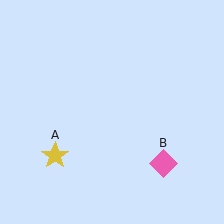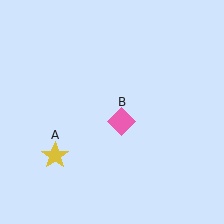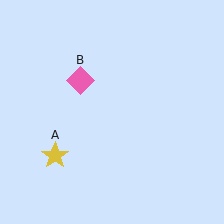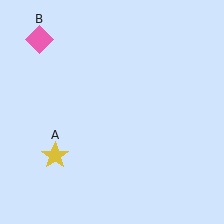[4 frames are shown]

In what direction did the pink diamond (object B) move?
The pink diamond (object B) moved up and to the left.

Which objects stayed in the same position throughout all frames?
Yellow star (object A) remained stationary.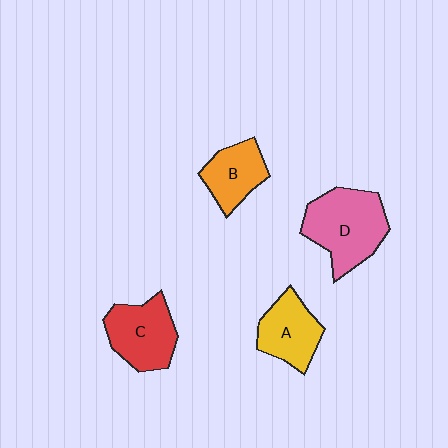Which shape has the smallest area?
Shape B (orange).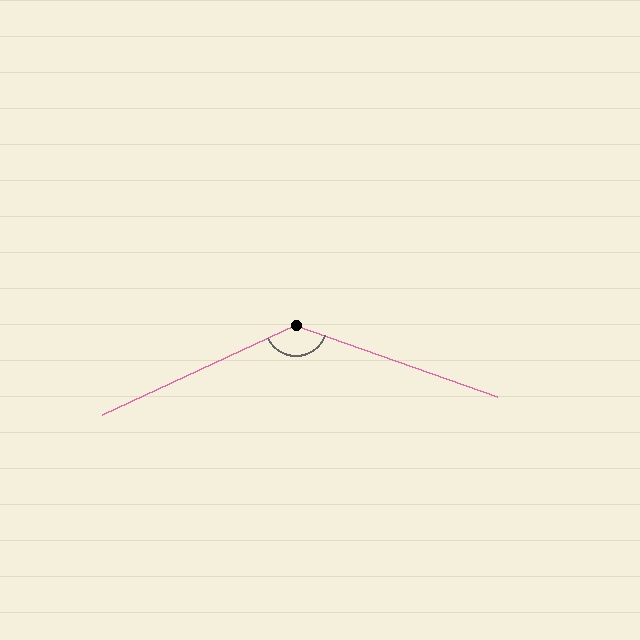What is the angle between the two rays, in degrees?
Approximately 135 degrees.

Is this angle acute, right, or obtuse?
It is obtuse.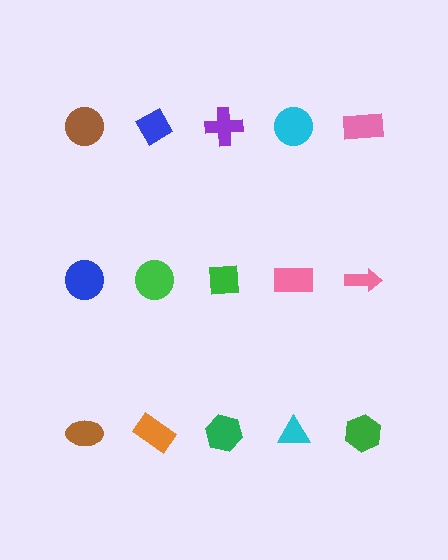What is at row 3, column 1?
A brown ellipse.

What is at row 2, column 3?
A green square.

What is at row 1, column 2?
A blue diamond.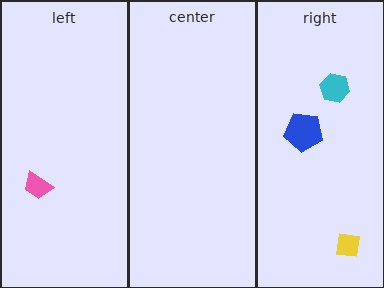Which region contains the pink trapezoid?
The left region.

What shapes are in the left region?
The pink trapezoid.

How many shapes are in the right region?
3.